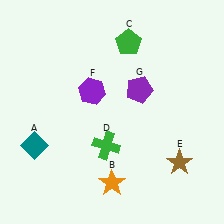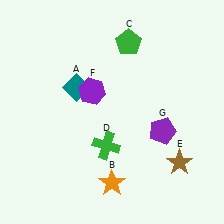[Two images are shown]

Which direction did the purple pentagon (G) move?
The purple pentagon (G) moved down.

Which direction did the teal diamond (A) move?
The teal diamond (A) moved up.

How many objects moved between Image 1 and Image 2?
2 objects moved between the two images.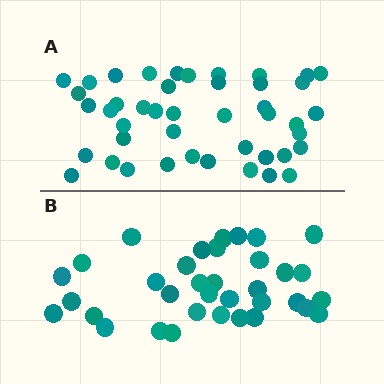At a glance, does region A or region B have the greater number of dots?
Region A (the top region) has more dots.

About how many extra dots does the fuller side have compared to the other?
Region A has roughly 8 or so more dots than region B.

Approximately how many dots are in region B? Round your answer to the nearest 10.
About 40 dots. (The exact count is 35, which rounds to 40.)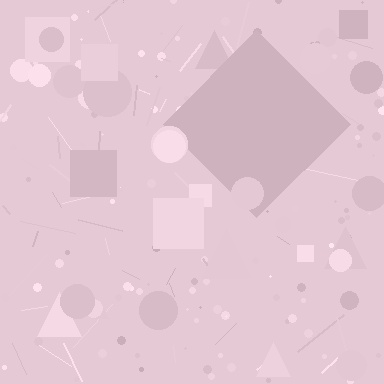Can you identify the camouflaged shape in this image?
The camouflaged shape is a diamond.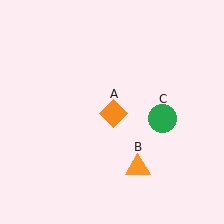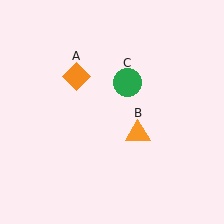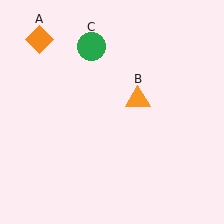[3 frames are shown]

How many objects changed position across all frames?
3 objects changed position: orange diamond (object A), orange triangle (object B), green circle (object C).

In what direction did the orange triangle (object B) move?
The orange triangle (object B) moved up.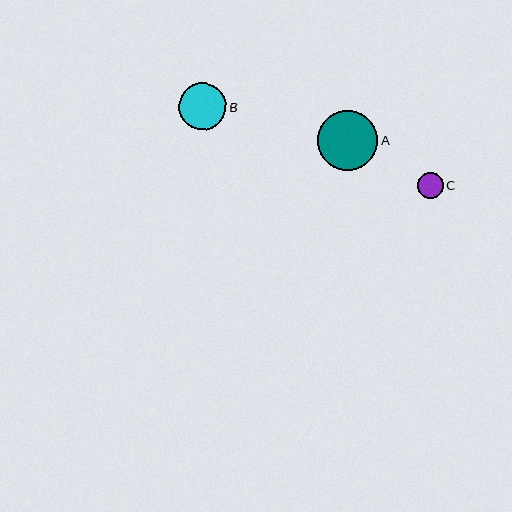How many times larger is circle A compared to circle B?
Circle A is approximately 1.3 times the size of circle B.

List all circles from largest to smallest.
From largest to smallest: A, B, C.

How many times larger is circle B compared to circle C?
Circle B is approximately 1.8 times the size of circle C.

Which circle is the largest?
Circle A is the largest with a size of approximately 60 pixels.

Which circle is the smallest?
Circle C is the smallest with a size of approximately 26 pixels.